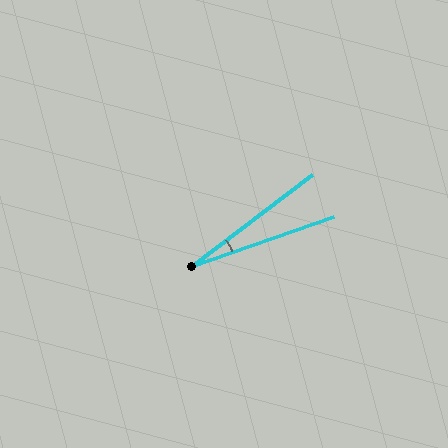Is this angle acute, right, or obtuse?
It is acute.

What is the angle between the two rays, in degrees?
Approximately 18 degrees.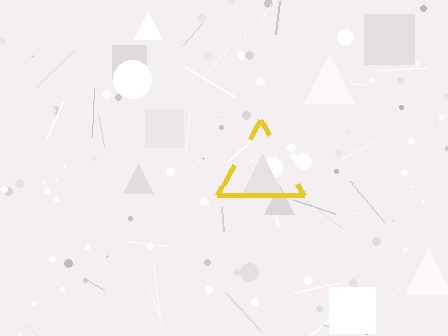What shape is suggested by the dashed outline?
The dashed outline suggests a triangle.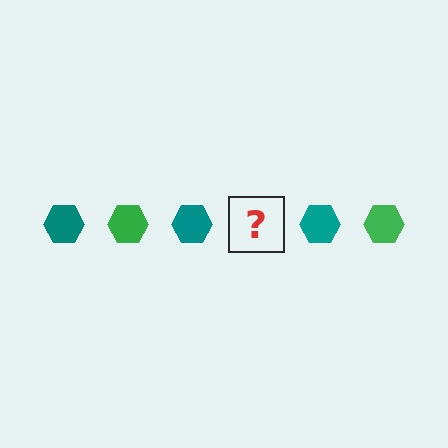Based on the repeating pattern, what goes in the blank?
The blank should be a green hexagon.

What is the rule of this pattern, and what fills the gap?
The rule is that the pattern cycles through teal, green hexagons. The gap should be filled with a green hexagon.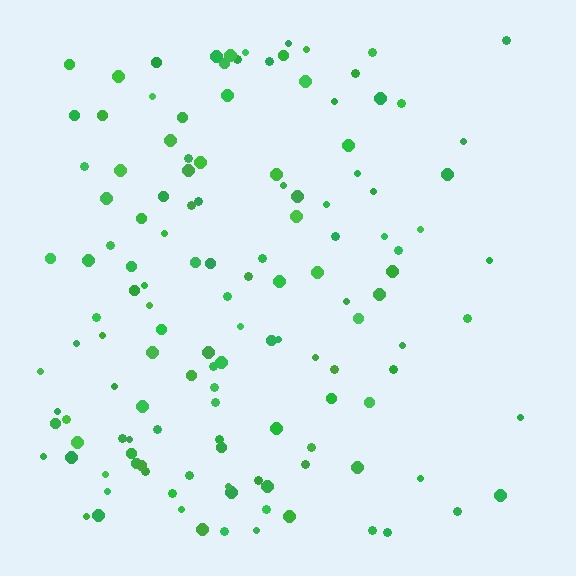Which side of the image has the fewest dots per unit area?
The right.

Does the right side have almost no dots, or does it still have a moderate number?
Still a moderate number, just noticeably fewer than the left.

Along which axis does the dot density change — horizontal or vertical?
Horizontal.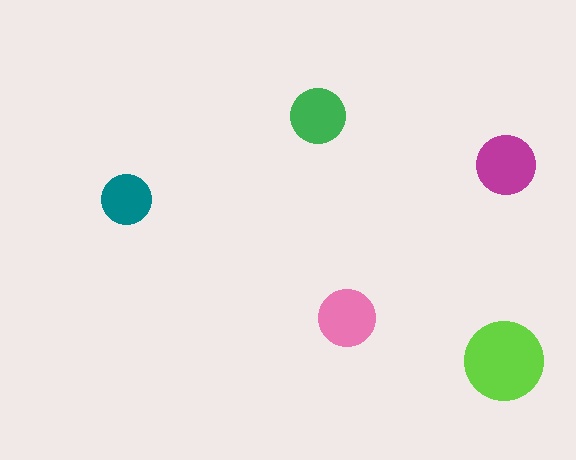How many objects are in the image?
There are 5 objects in the image.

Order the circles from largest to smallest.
the lime one, the magenta one, the pink one, the green one, the teal one.